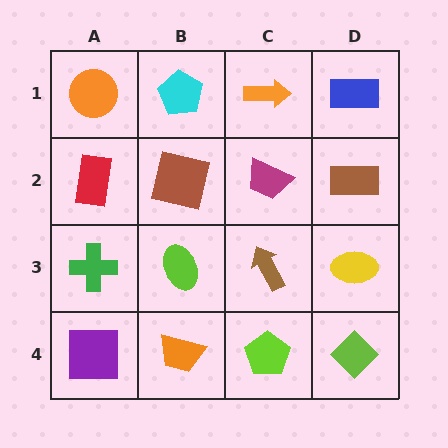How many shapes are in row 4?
4 shapes.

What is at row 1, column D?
A blue rectangle.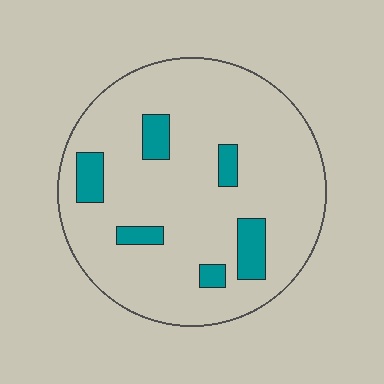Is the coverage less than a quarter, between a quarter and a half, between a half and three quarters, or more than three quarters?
Less than a quarter.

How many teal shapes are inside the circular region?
6.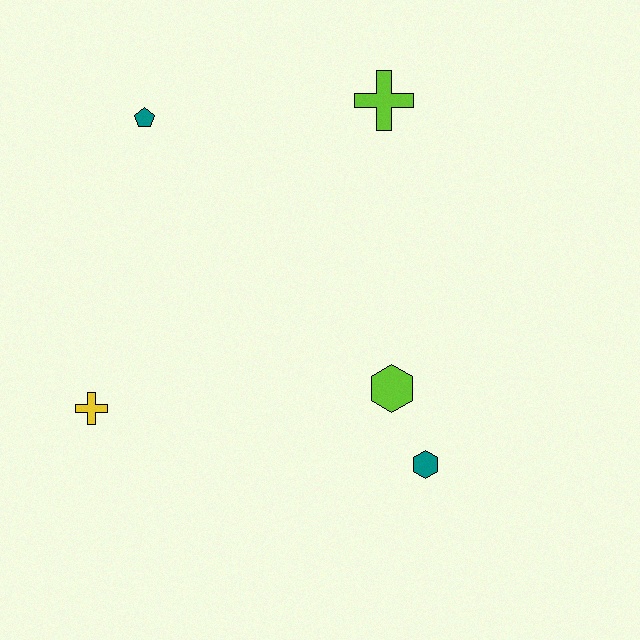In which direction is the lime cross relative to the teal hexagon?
The lime cross is above the teal hexagon.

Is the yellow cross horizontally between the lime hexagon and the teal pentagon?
No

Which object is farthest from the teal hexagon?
The teal pentagon is farthest from the teal hexagon.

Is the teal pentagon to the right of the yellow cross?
Yes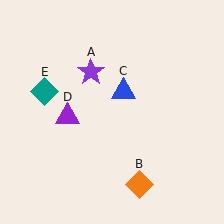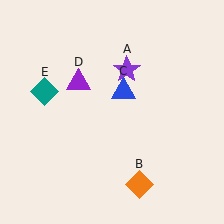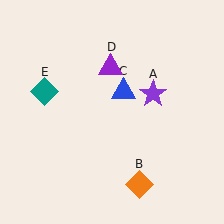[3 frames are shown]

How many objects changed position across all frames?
2 objects changed position: purple star (object A), purple triangle (object D).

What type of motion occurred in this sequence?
The purple star (object A), purple triangle (object D) rotated clockwise around the center of the scene.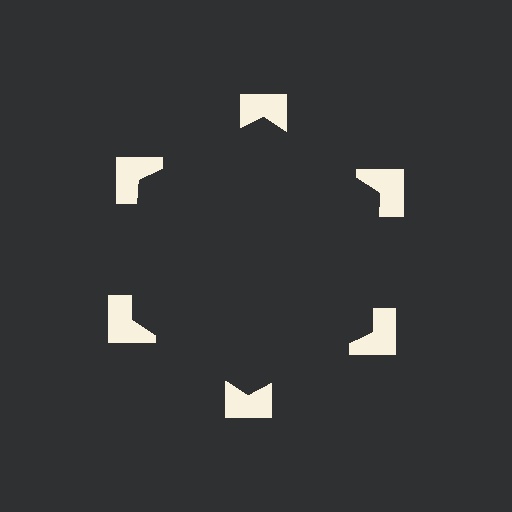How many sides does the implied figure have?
6 sides.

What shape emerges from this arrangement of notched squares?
An illusory hexagon — its edges are inferred from the aligned wedge cuts in the notched squares, not physically drawn.